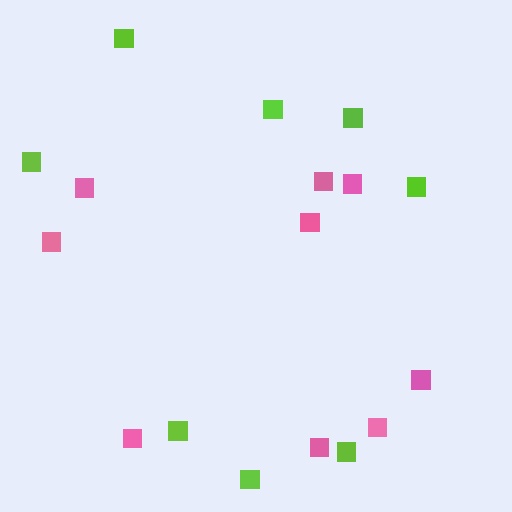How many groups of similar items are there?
There are 2 groups: one group of lime squares (8) and one group of pink squares (9).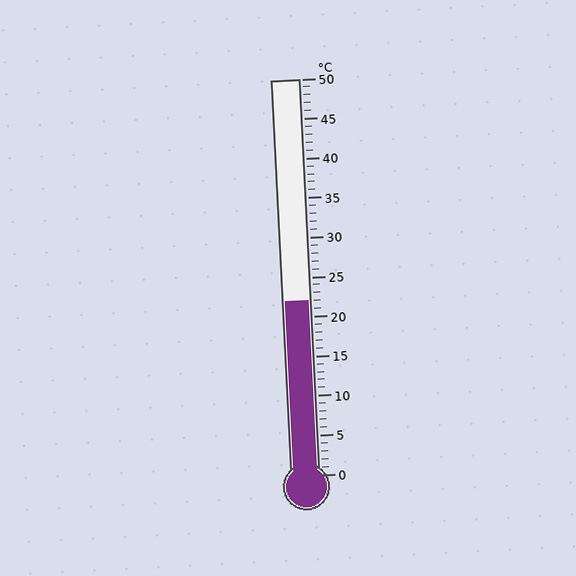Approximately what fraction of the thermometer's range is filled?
The thermometer is filled to approximately 45% of its range.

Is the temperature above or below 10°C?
The temperature is above 10°C.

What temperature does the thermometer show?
The thermometer shows approximately 22°C.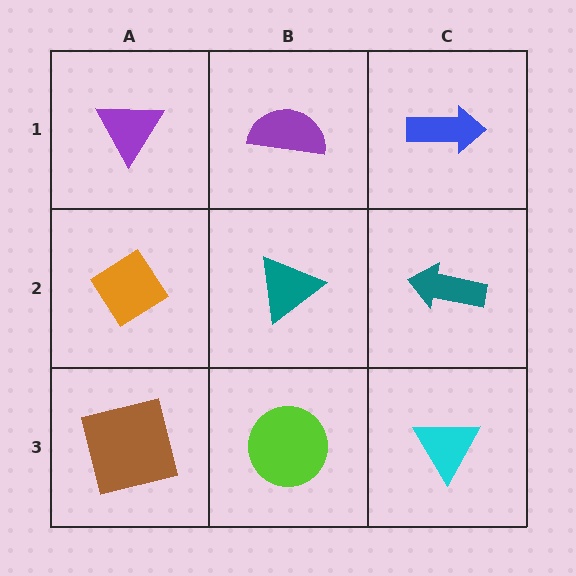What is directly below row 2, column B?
A lime circle.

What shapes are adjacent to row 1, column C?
A teal arrow (row 2, column C), a purple semicircle (row 1, column B).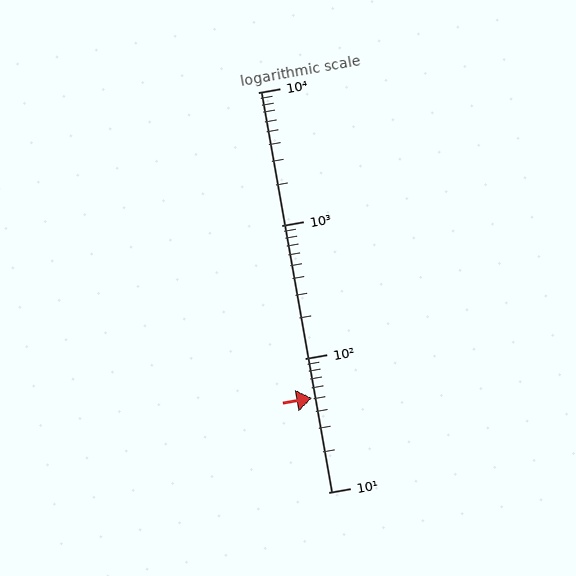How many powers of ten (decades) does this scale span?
The scale spans 3 decades, from 10 to 10000.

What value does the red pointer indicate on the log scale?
The pointer indicates approximately 51.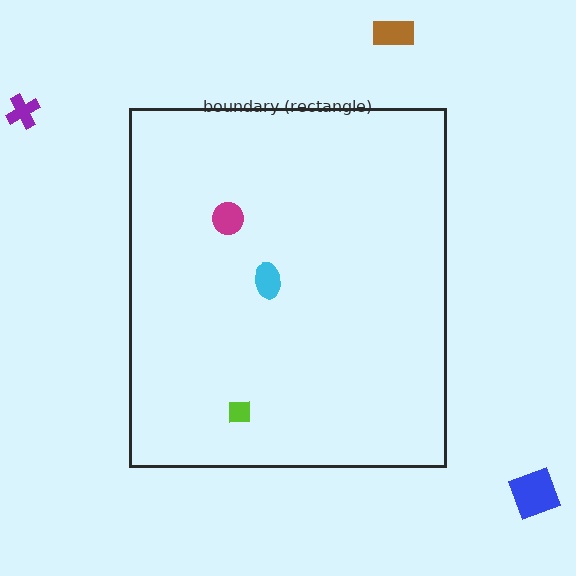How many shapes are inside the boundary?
3 inside, 3 outside.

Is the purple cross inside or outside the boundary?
Outside.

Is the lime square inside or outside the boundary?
Inside.